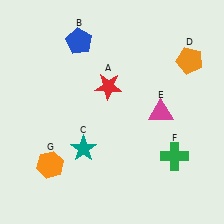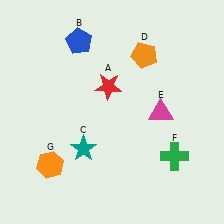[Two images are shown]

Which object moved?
The orange pentagon (D) moved left.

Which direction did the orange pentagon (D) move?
The orange pentagon (D) moved left.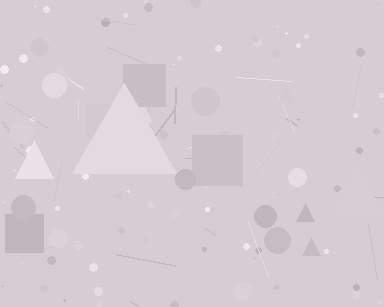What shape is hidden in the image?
A triangle is hidden in the image.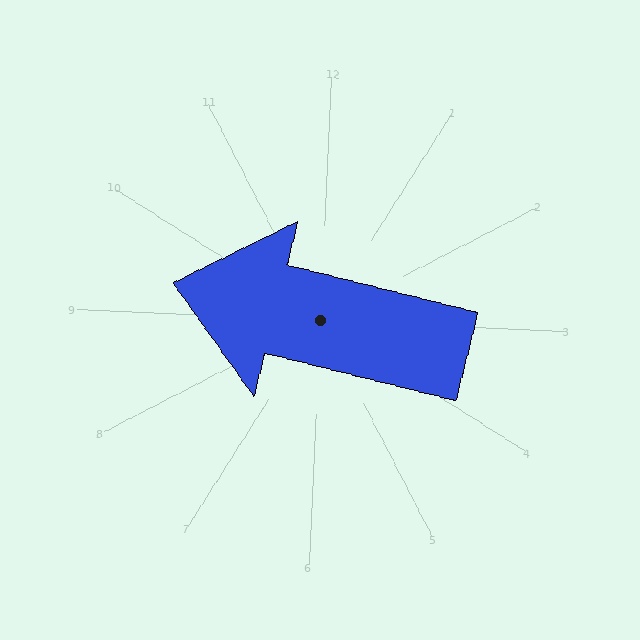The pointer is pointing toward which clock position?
Roughly 9 o'clock.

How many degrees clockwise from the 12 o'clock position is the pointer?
Approximately 282 degrees.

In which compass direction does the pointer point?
West.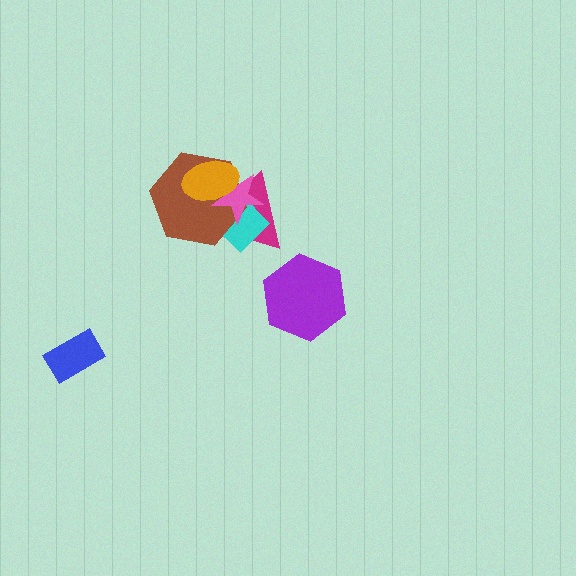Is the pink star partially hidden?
Yes, it is partially covered by another shape.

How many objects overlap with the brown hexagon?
4 objects overlap with the brown hexagon.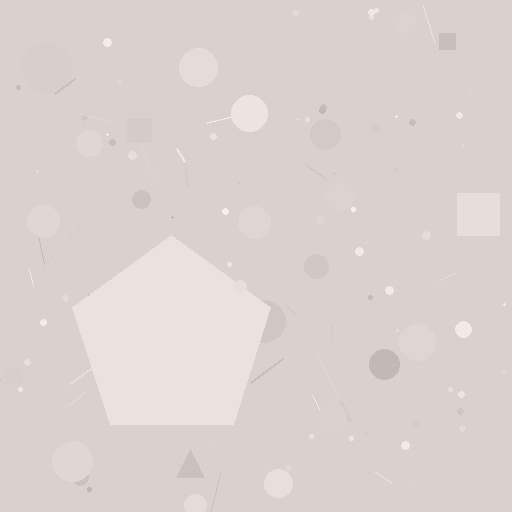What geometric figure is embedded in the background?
A pentagon is embedded in the background.